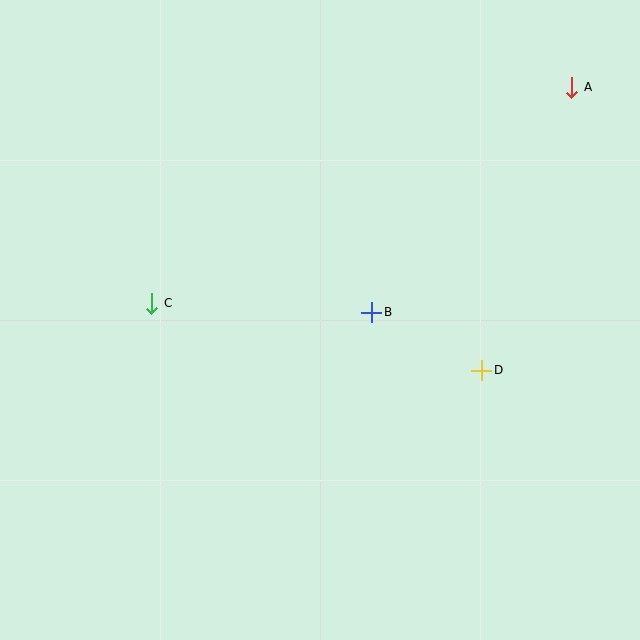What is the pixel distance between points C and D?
The distance between C and D is 337 pixels.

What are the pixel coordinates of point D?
Point D is at (482, 370).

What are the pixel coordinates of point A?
Point A is at (572, 87).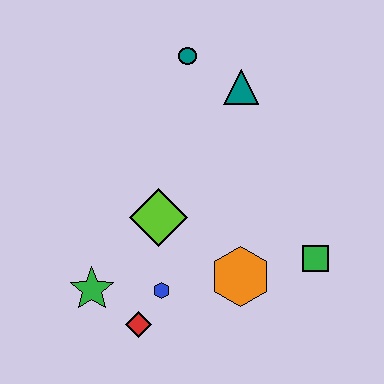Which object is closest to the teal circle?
The teal triangle is closest to the teal circle.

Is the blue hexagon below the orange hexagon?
Yes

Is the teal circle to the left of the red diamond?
No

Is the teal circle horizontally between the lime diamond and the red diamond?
No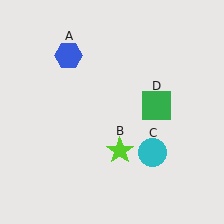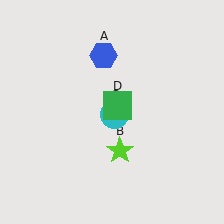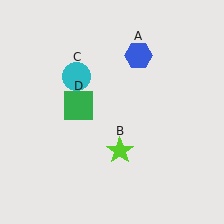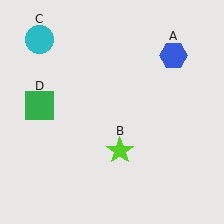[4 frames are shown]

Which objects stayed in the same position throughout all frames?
Lime star (object B) remained stationary.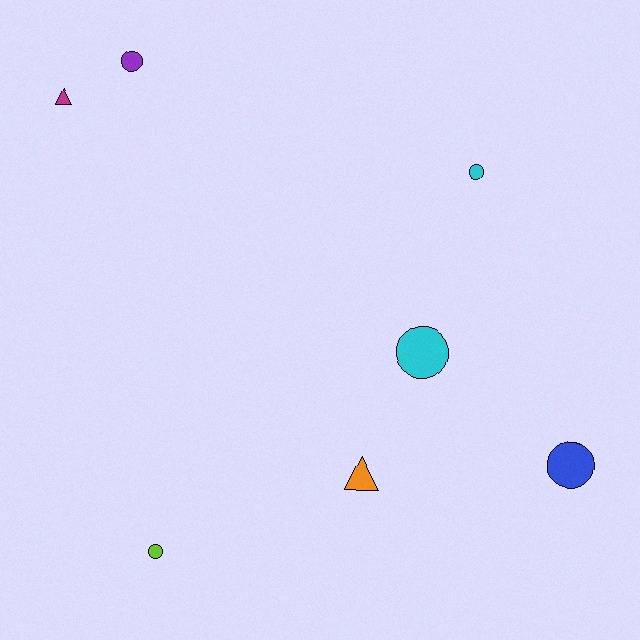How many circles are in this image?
There are 5 circles.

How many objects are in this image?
There are 7 objects.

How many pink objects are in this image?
There are no pink objects.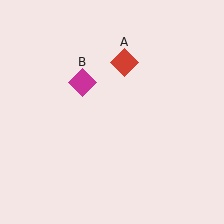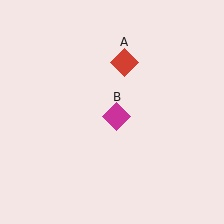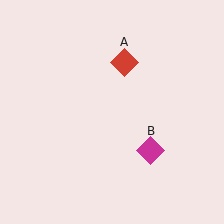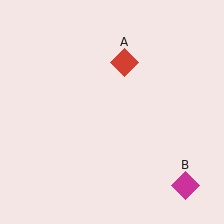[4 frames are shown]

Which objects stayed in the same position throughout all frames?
Red diamond (object A) remained stationary.